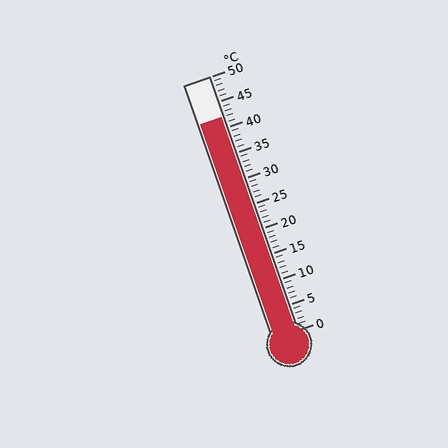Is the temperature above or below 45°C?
The temperature is below 45°C.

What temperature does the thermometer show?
The thermometer shows approximately 42°C.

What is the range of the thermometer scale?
The thermometer scale ranges from 0°C to 50°C.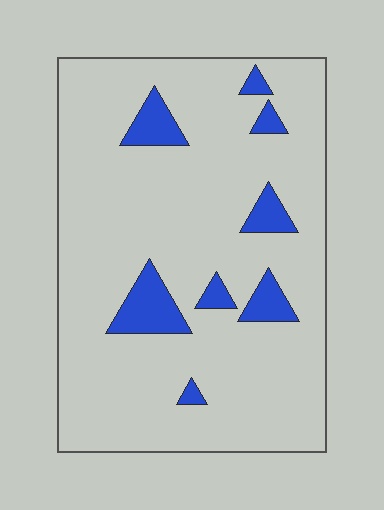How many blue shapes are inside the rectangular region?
8.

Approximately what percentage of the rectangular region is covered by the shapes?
Approximately 10%.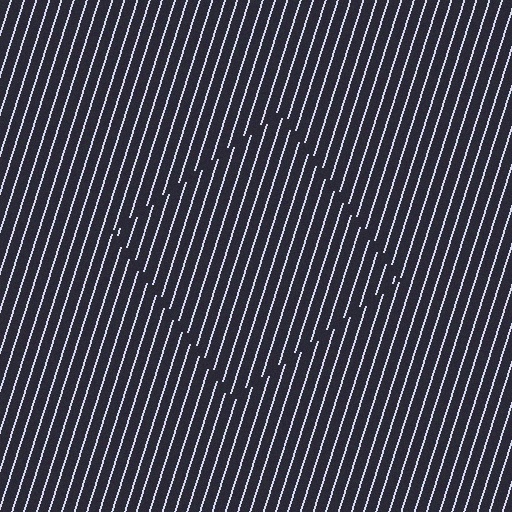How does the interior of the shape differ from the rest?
The interior of the shape contains the same grating, shifted by half a period — the contour is defined by the phase discontinuity where line-ends from the inner and outer gratings abut.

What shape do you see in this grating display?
An illusory square. The interior of the shape contains the same grating, shifted by half a period — the contour is defined by the phase discontinuity where line-ends from the inner and outer gratings abut.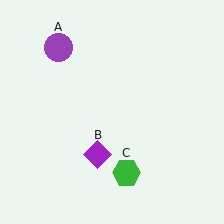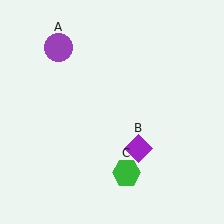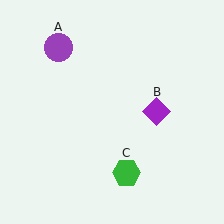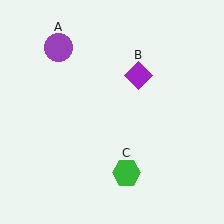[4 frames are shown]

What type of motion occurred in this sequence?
The purple diamond (object B) rotated counterclockwise around the center of the scene.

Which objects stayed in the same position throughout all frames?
Purple circle (object A) and green hexagon (object C) remained stationary.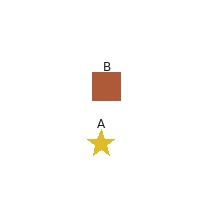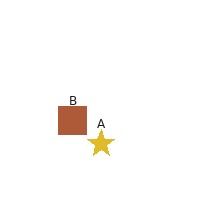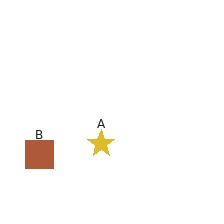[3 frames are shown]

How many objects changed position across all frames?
1 object changed position: brown square (object B).